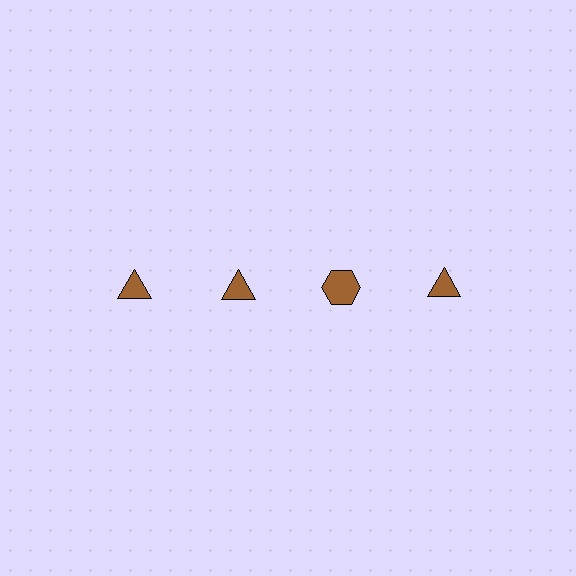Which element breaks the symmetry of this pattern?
The brown hexagon in the top row, center column breaks the symmetry. All other shapes are brown triangles.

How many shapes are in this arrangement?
There are 4 shapes arranged in a grid pattern.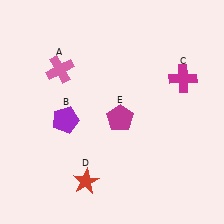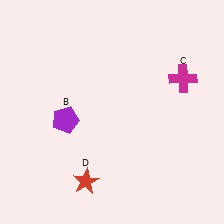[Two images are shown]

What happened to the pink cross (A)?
The pink cross (A) was removed in Image 2. It was in the top-left area of Image 1.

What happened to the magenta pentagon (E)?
The magenta pentagon (E) was removed in Image 2. It was in the bottom-right area of Image 1.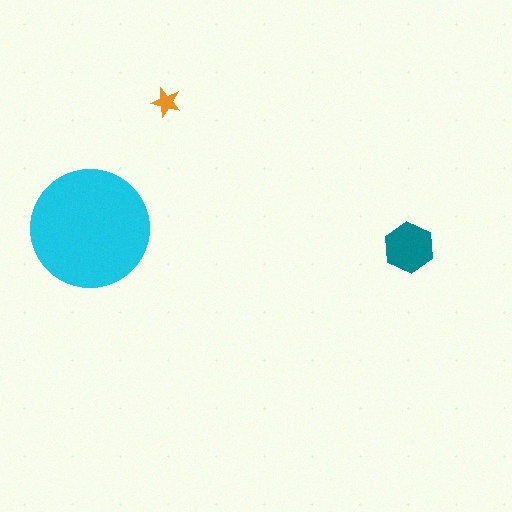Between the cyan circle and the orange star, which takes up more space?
The cyan circle.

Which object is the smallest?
The orange star.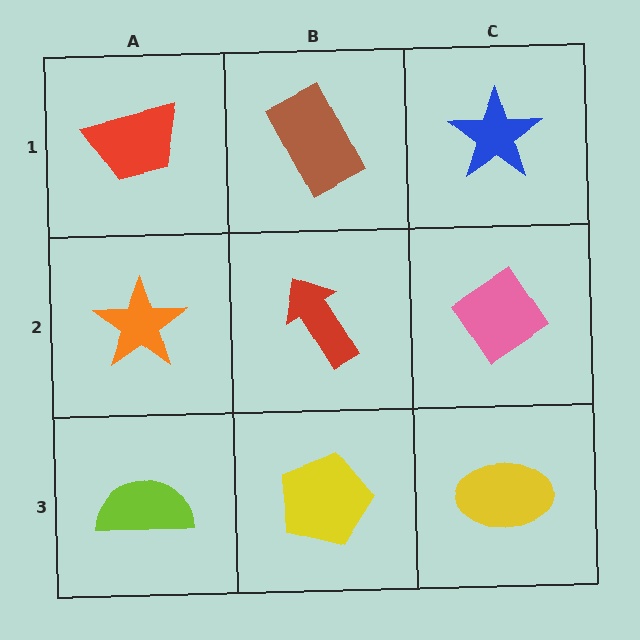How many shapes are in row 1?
3 shapes.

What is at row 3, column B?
A yellow pentagon.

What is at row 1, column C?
A blue star.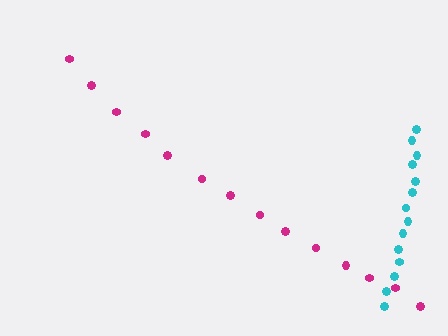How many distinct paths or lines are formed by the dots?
There are 2 distinct paths.